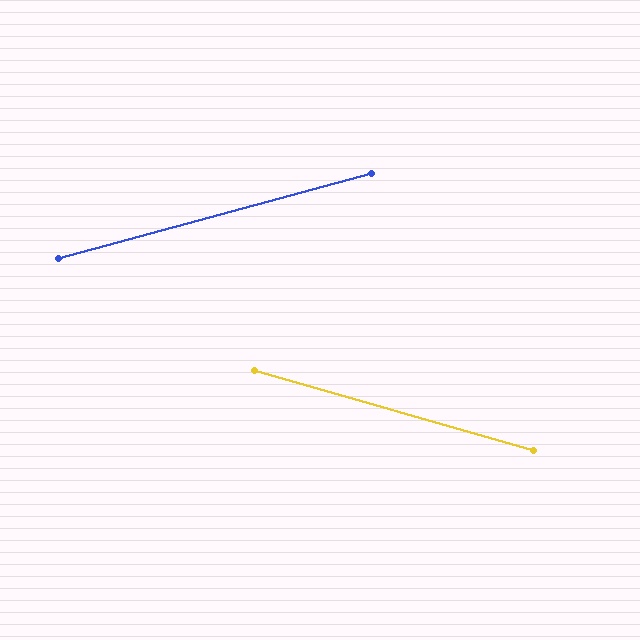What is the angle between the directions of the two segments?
Approximately 31 degrees.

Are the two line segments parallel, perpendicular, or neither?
Neither parallel nor perpendicular — they differ by about 31°.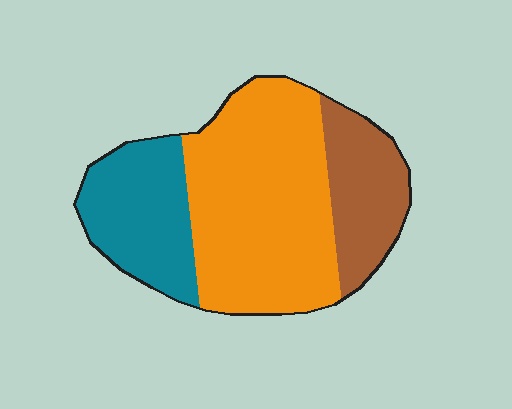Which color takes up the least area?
Brown, at roughly 20%.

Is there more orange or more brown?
Orange.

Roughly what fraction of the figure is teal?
Teal covers about 25% of the figure.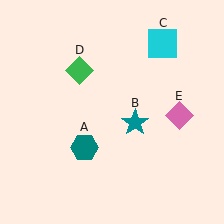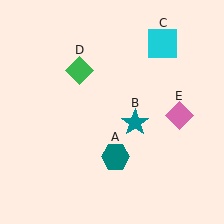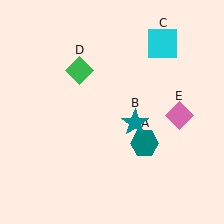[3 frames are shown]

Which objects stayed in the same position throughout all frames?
Teal star (object B) and cyan square (object C) and green diamond (object D) and pink diamond (object E) remained stationary.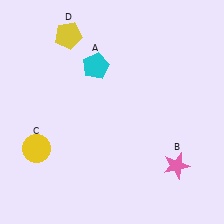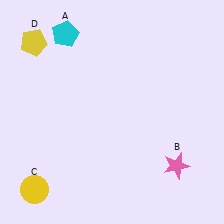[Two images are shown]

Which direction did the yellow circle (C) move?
The yellow circle (C) moved down.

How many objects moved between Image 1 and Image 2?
3 objects moved between the two images.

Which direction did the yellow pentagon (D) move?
The yellow pentagon (D) moved left.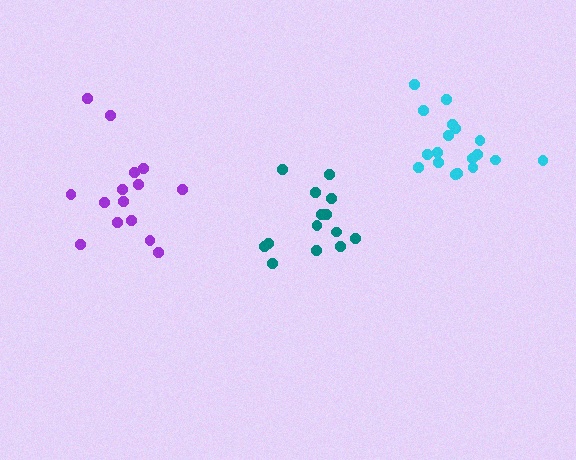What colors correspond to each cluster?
The clusters are colored: teal, purple, cyan.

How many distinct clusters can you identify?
There are 3 distinct clusters.